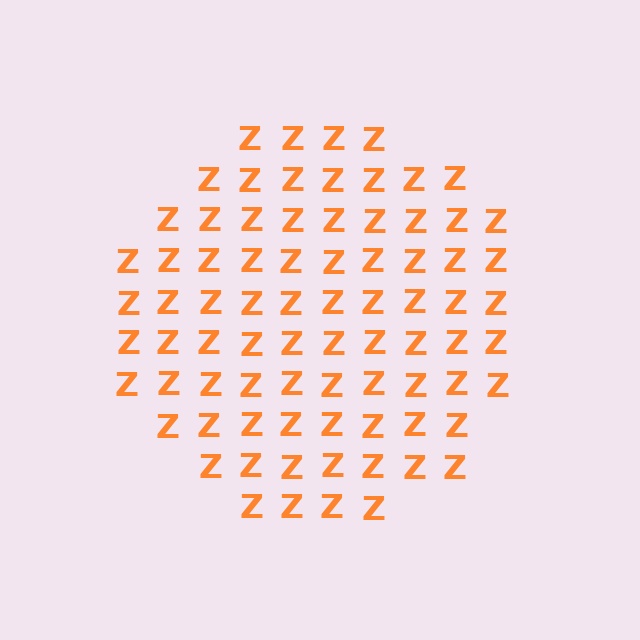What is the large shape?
The large shape is a circle.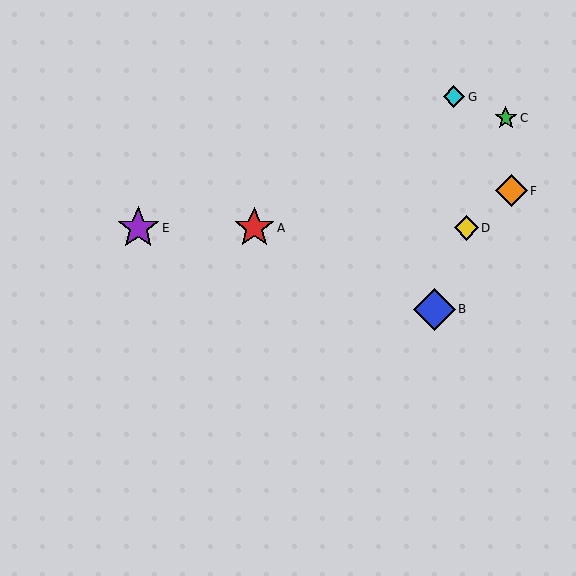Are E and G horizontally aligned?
No, E is at y≈228 and G is at y≈97.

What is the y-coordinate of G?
Object G is at y≈97.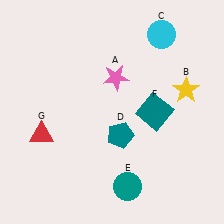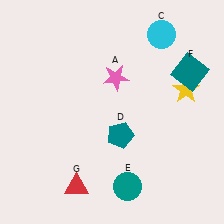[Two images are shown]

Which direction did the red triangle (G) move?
The red triangle (G) moved down.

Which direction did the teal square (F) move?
The teal square (F) moved up.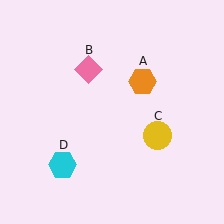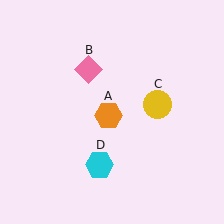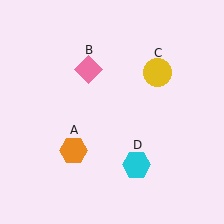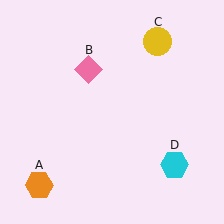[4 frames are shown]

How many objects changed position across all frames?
3 objects changed position: orange hexagon (object A), yellow circle (object C), cyan hexagon (object D).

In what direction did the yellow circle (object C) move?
The yellow circle (object C) moved up.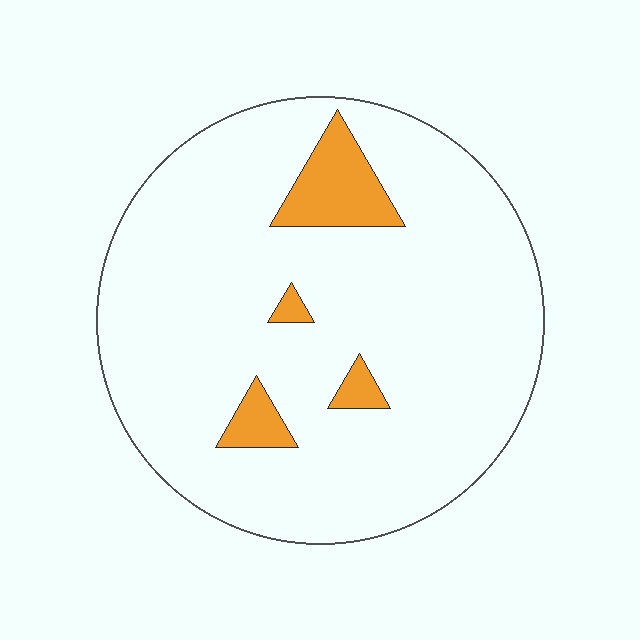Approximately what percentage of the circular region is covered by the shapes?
Approximately 10%.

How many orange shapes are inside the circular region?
4.